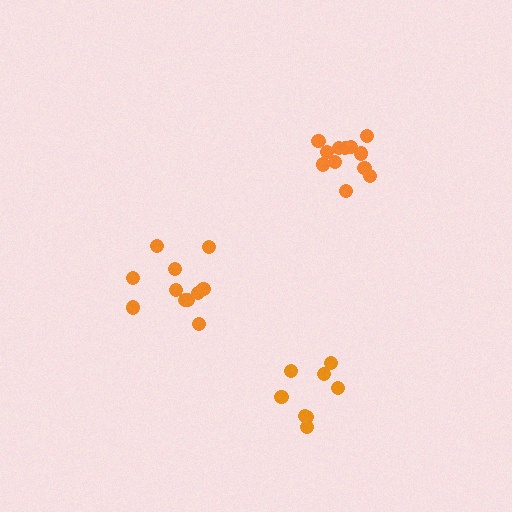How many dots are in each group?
Group 1: 11 dots, Group 2: 12 dots, Group 3: 8 dots (31 total).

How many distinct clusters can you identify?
There are 3 distinct clusters.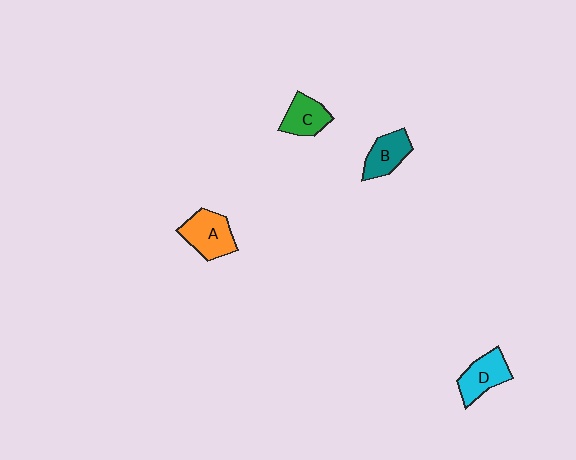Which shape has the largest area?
Shape A (orange).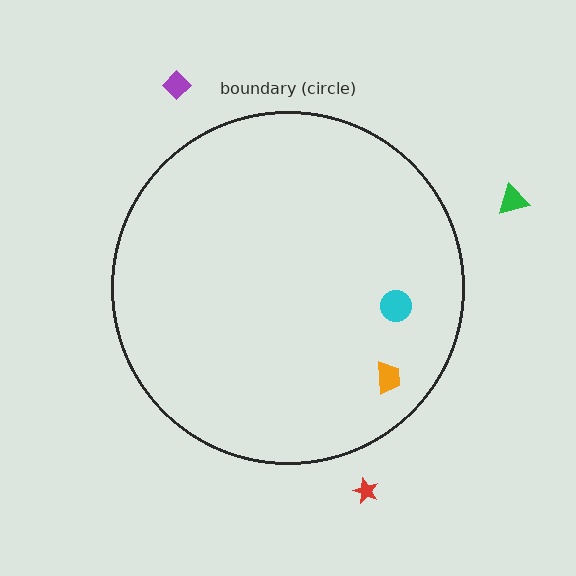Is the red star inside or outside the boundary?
Outside.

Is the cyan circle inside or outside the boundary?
Inside.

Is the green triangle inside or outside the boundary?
Outside.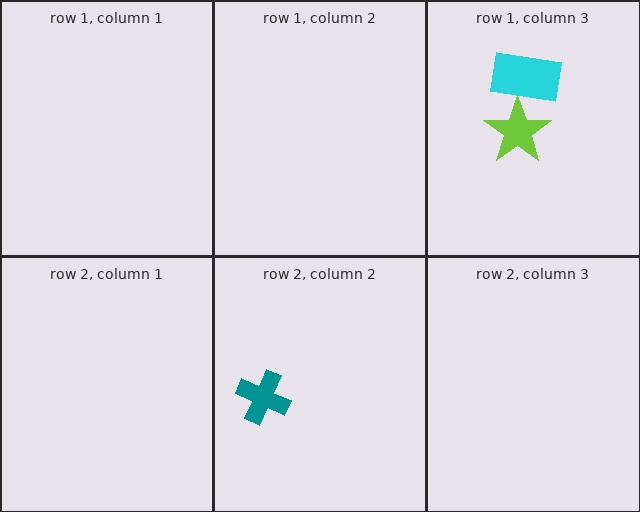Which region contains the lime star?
The row 1, column 3 region.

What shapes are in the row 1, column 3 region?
The cyan rectangle, the lime star.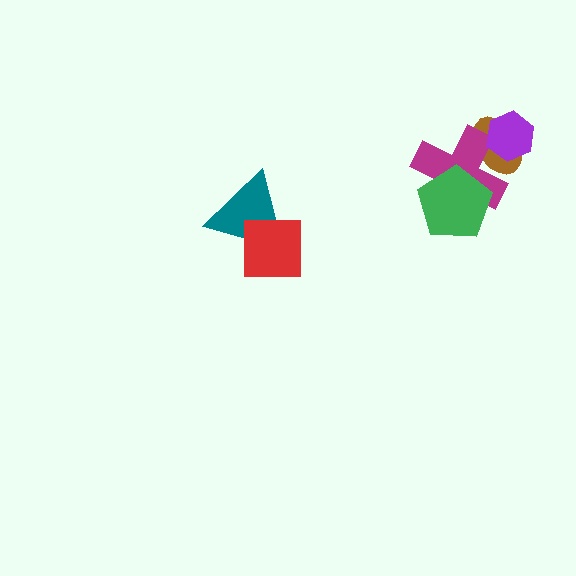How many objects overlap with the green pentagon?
1 object overlaps with the green pentagon.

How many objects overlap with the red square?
1 object overlaps with the red square.